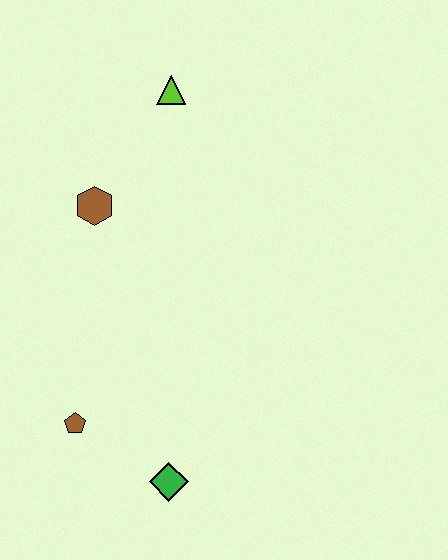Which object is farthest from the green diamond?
The lime triangle is farthest from the green diamond.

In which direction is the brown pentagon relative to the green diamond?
The brown pentagon is to the left of the green diamond.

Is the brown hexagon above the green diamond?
Yes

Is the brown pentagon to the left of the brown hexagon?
Yes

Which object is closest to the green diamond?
The brown pentagon is closest to the green diamond.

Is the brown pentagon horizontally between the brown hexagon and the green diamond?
No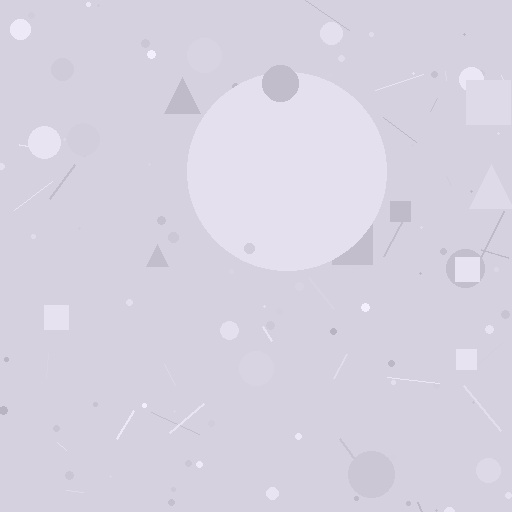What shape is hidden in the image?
A circle is hidden in the image.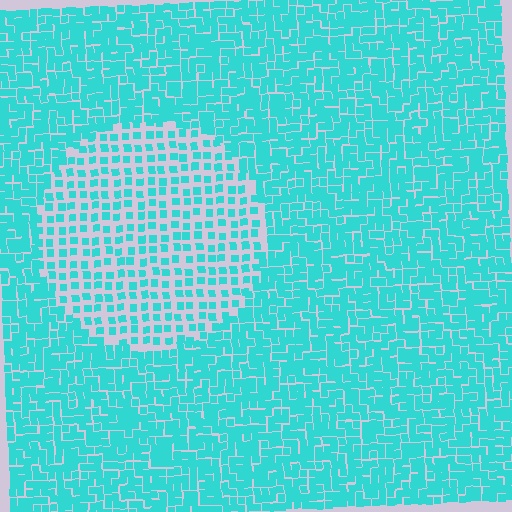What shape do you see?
I see a circle.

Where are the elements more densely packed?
The elements are more densely packed outside the circle boundary.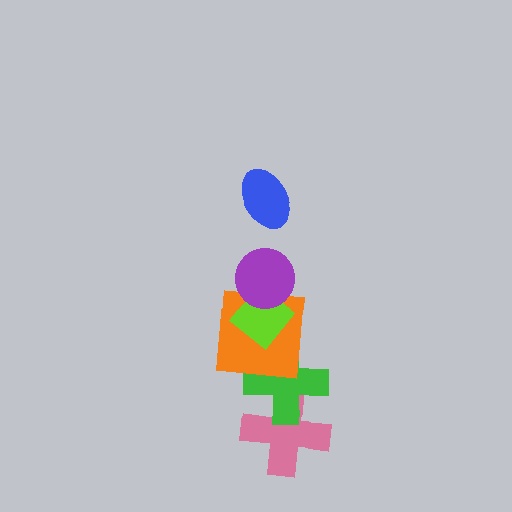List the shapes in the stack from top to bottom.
From top to bottom: the blue ellipse, the purple circle, the lime diamond, the orange square, the green cross, the pink cross.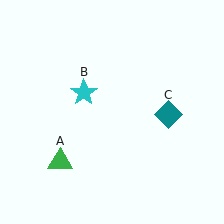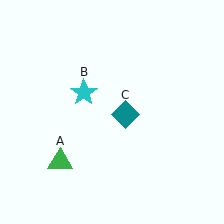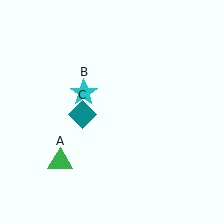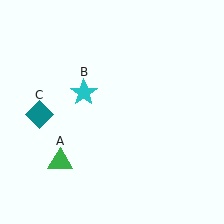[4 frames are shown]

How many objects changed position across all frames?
1 object changed position: teal diamond (object C).